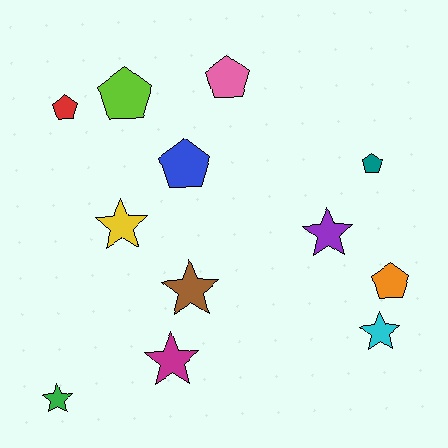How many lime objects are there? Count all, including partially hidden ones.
There is 1 lime object.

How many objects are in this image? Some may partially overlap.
There are 12 objects.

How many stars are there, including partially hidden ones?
There are 6 stars.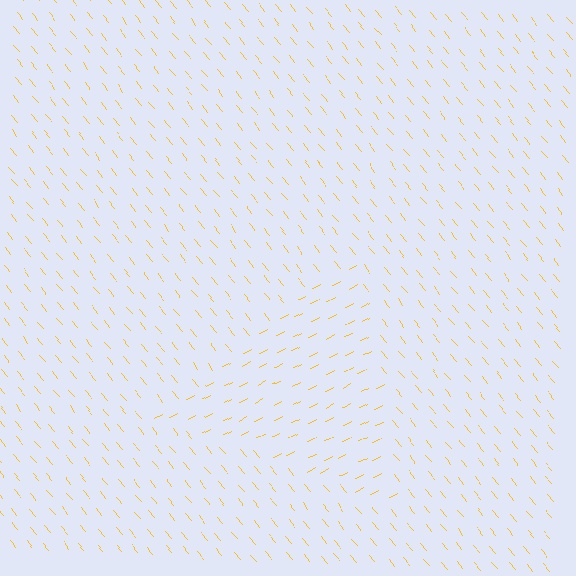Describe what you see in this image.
The image is filled with small yellow line segments. A triangle region in the image has lines oriented differently from the surrounding lines, creating a visible texture boundary.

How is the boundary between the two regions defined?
The boundary is defined purely by a change in line orientation (approximately 78 degrees difference). All lines are the same color and thickness.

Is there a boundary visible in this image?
Yes, there is a texture boundary formed by a change in line orientation.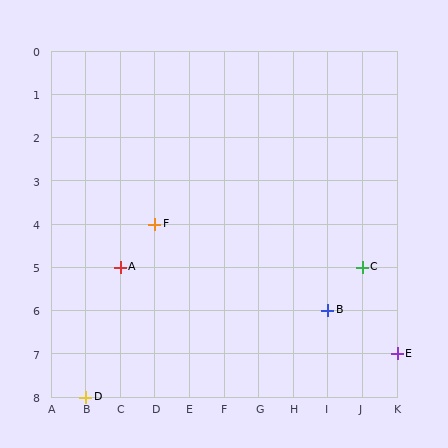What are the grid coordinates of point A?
Point A is at grid coordinates (C, 5).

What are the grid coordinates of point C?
Point C is at grid coordinates (J, 5).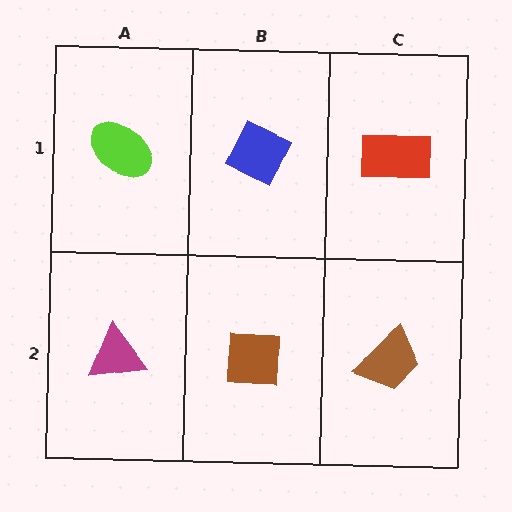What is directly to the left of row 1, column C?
A blue diamond.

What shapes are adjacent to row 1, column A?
A magenta triangle (row 2, column A), a blue diamond (row 1, column B).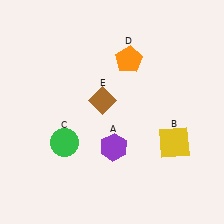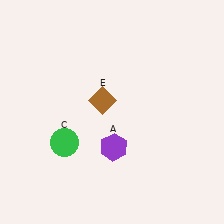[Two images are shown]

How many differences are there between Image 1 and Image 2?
There are 2 differences between the two images.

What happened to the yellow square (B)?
The yellow square (B) was removed in Image 2. It was in the bottom-right area of Image 1.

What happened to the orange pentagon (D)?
The orange pentagon (D) was removed in Image 2. It was in the top-right area of Image 1.